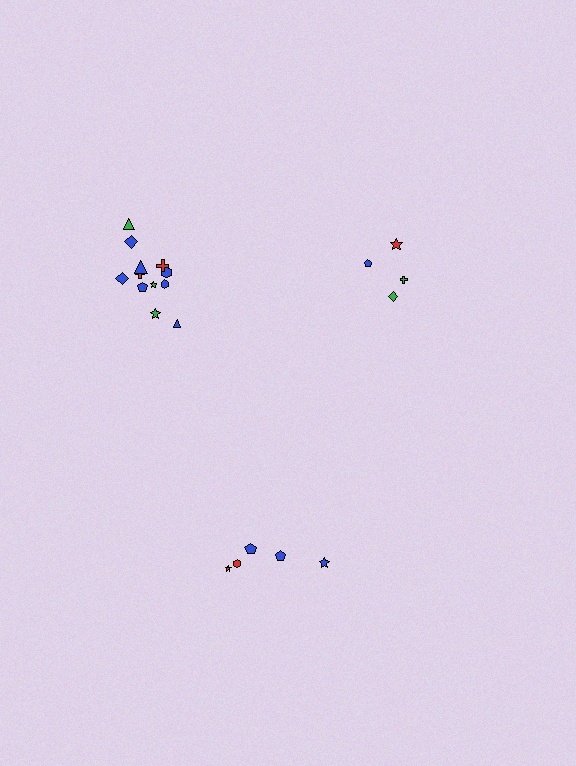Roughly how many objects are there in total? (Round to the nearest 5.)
Roughly 20 objects in total.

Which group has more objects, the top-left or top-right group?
The top-left group.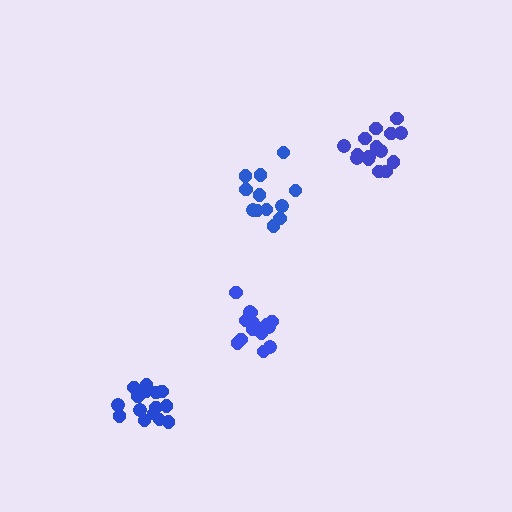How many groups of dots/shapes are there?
There are 4 groups.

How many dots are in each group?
Group 1: 15 dots, Group 2: 15 dots, Group 3: 12 dots, Group 4: 15 dots (57 total).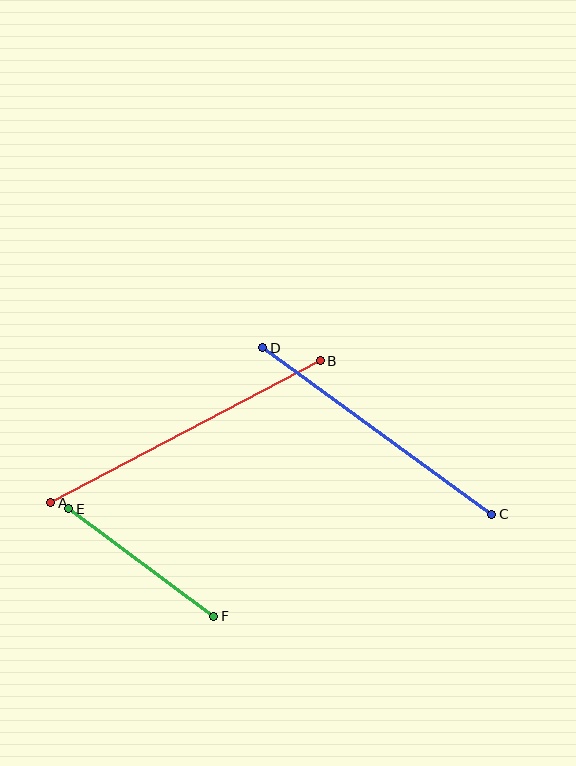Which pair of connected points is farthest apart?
Points A and B are farthest apart.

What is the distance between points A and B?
The distance is approximately 305 pixels.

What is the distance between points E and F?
The distance is approximately 181 pixels.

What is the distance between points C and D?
The distance is approximately 283 pixels.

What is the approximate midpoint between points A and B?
The midpoint is at approximately (186, 432) pixels.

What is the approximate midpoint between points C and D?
The midpoint is at approximately (377, 431) pixels.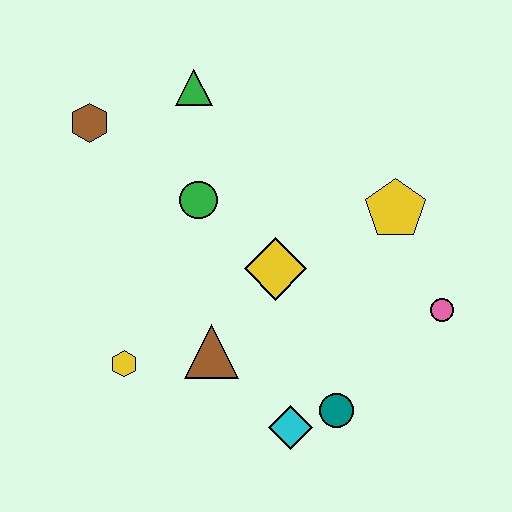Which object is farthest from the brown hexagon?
The pink circle is farthest from the brown hexagon.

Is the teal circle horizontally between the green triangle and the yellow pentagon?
Yes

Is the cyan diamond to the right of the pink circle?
No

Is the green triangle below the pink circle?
No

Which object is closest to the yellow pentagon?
The pink circle is closest to the yellow pentagon.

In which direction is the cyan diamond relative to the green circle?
The cyan diamond is below the green circle.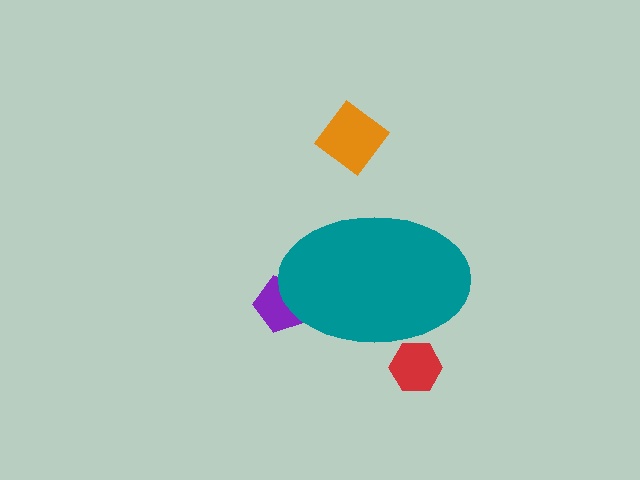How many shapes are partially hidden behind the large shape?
2 shapes are partially hidden.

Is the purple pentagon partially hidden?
Yes, the purple pentagon is partially hidden behind the teal ellipse.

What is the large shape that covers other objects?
A teal ellipse.